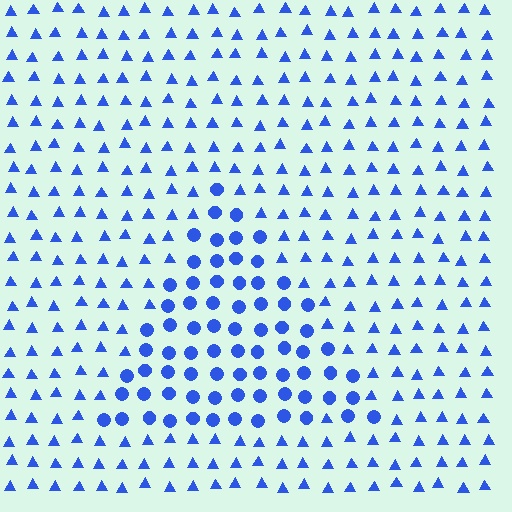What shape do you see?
I see a triangle.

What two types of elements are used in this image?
The image uses circles inside the triangle region and triangles outside it.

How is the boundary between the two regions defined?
The boundary is defined by a change in element shape: circles inside vs. triangles outside. All elements share the same color and spacing.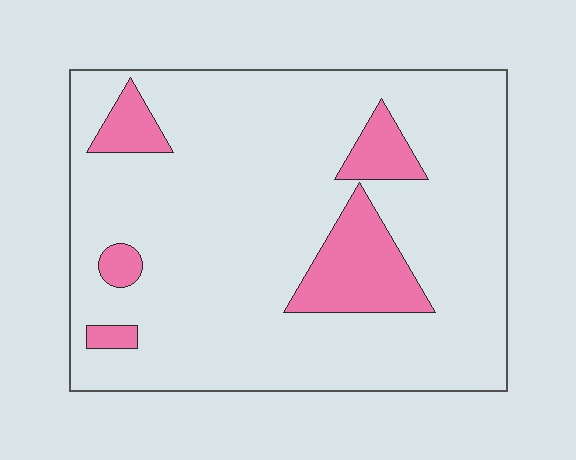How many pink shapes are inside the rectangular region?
5.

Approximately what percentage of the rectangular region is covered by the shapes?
Approximately 15%.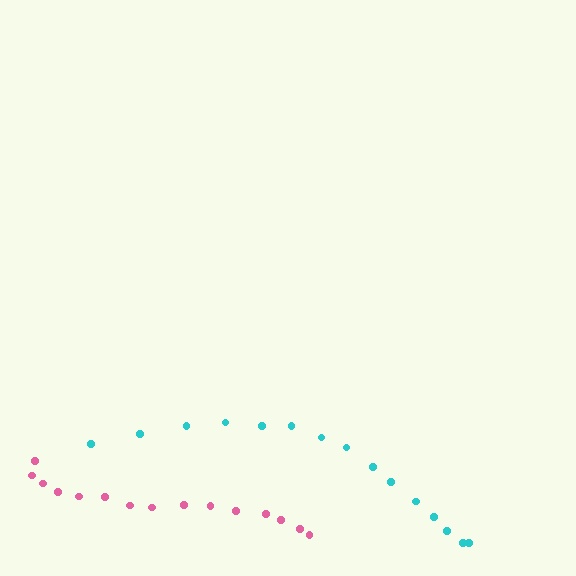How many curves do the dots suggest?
There are 2 distinct paths.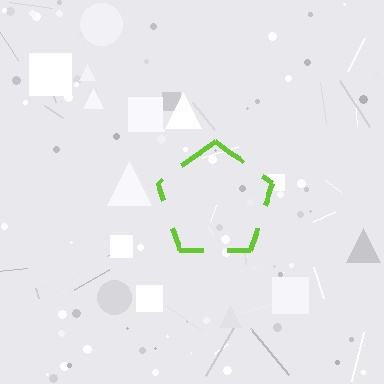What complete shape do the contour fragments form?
The contour fragments form a pentagon.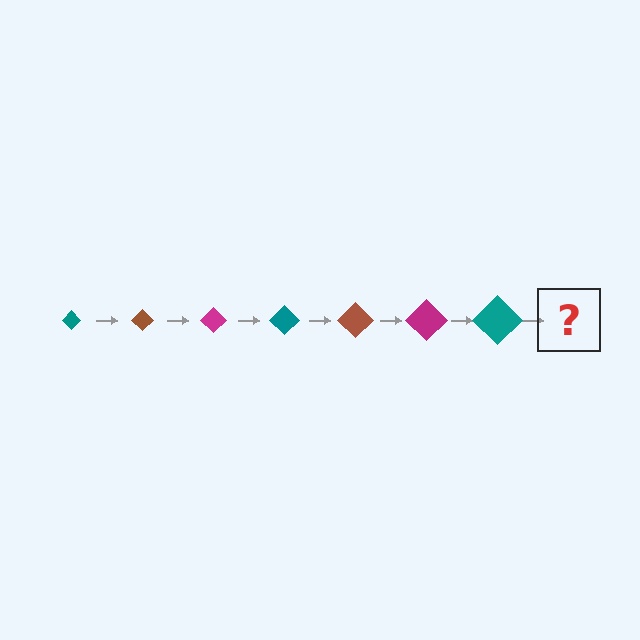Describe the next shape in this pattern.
It should be a brown diamond, larger than the previous one.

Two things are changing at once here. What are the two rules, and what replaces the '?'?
The two rules are that the diamond grows larger each step and the color cycles through teal, brown, and magenta. The '?' should be a brown diamond, larger than the previous one.